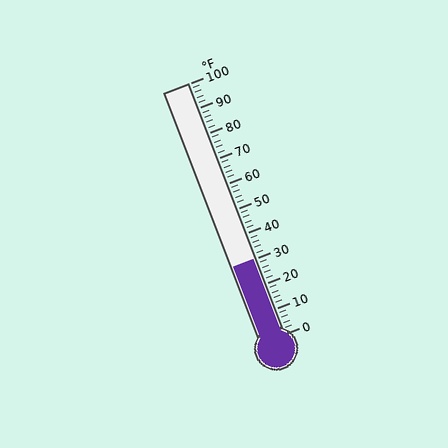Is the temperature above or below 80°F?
The temperature is below 80°F.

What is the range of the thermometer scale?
The thermometer scale ranges from 0°F to 100°F.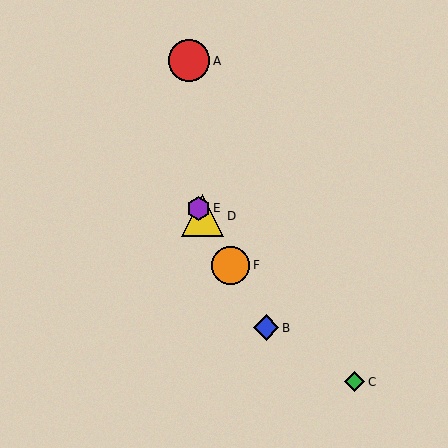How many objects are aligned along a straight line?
4 objects (B, D, E, F) are aligned along a straight line.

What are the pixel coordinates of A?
Object A is at (189, 61).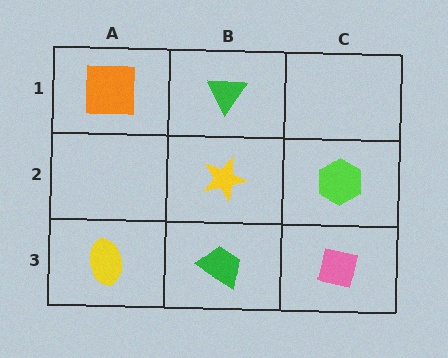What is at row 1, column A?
An orange square.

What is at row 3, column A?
A yellow ellipse.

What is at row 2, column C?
A lime hexagon.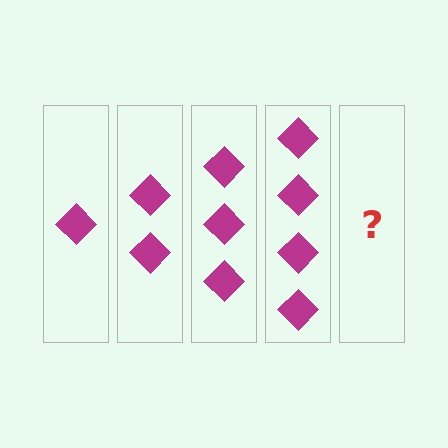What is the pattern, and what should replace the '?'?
The pattern is that each step adds one more diamond. The '?' should be 5 diamonds.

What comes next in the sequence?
The next element should be 5 diamonds.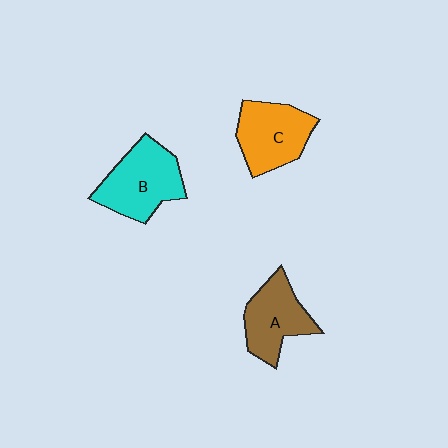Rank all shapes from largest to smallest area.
From largest to smallest: B (cyan), C (orange), A (brown).